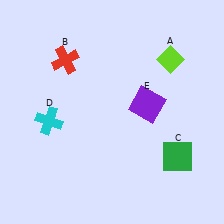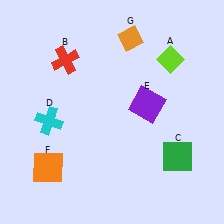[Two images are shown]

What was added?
An orange square (F), an orange diamond (G) were added in Image 2.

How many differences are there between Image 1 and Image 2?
There are 2 differences between the two images.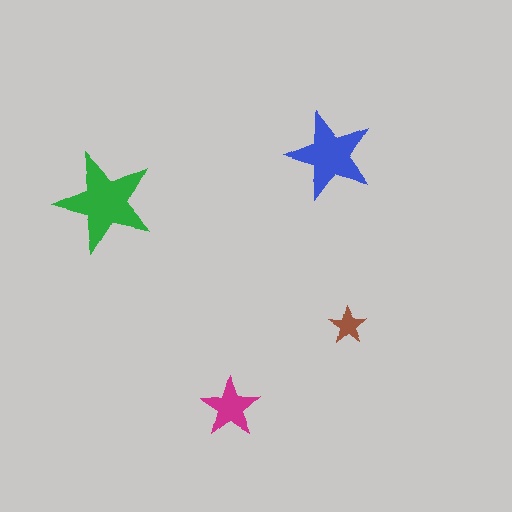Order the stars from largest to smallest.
the green one, the blue one, the magenta one, the brown one.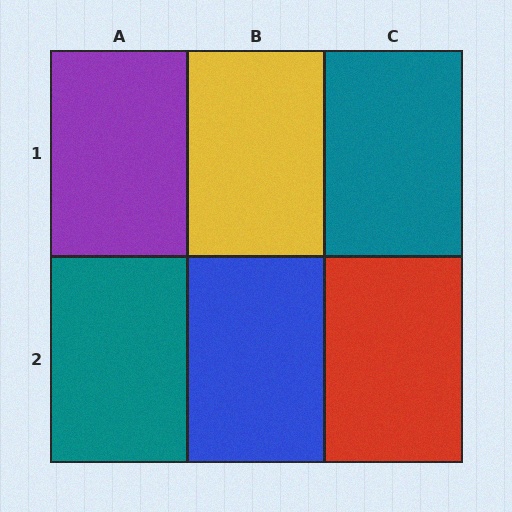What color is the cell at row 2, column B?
Blue.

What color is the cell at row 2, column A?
Teal.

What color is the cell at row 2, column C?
Red.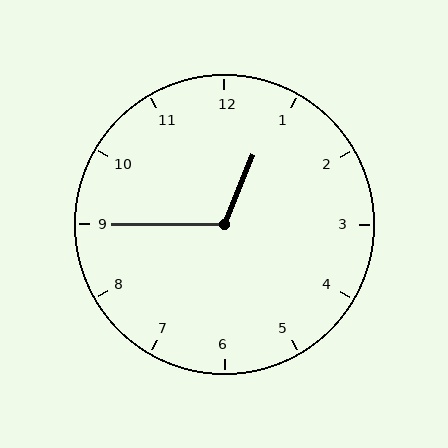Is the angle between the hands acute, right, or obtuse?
It is obtuse.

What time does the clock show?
12:45.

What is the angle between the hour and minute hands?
Approximately 112 degrees.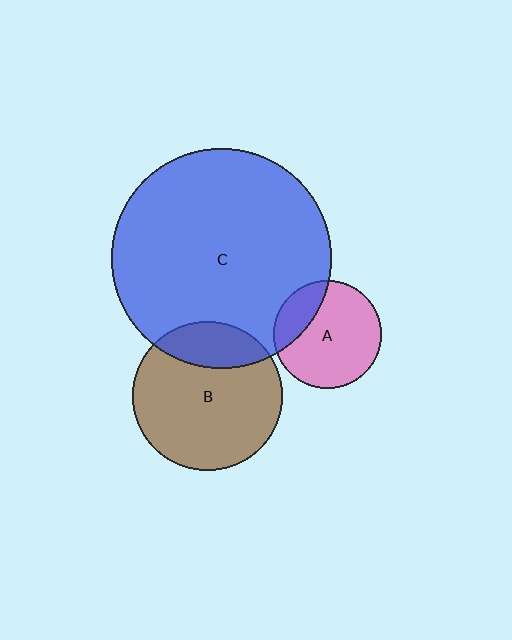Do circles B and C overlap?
Yes.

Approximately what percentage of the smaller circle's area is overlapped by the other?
Approximately 20%.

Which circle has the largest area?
Circle C (blue).